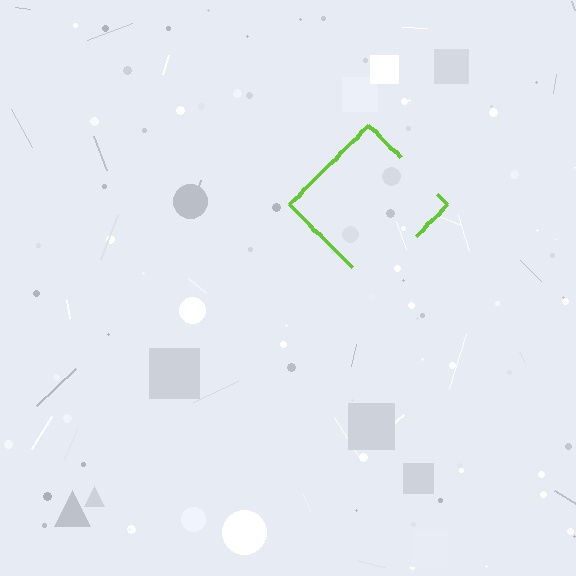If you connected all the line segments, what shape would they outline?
They would outline a diamond.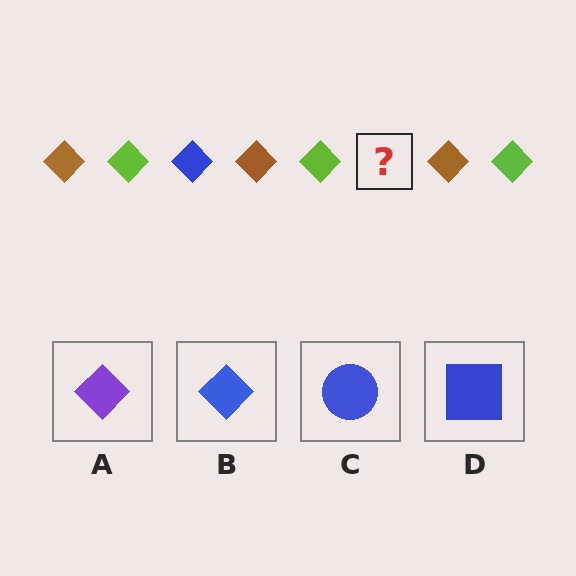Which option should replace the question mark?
Option B.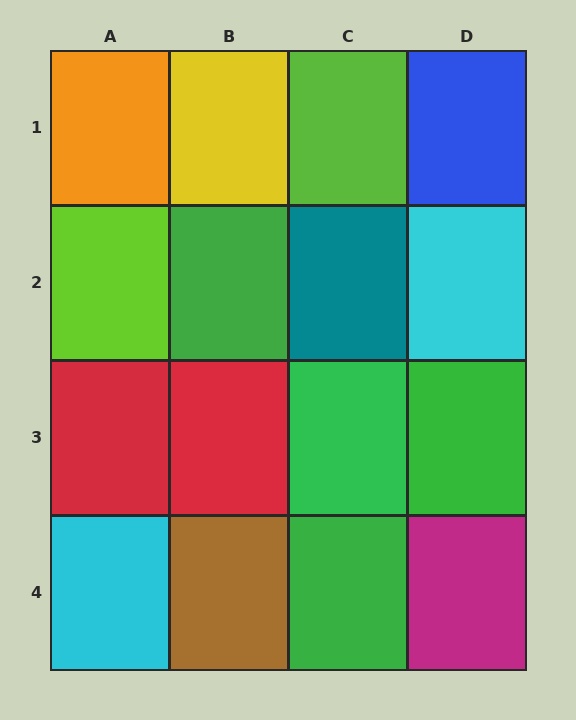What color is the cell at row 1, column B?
Yellow.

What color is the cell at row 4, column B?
Brown.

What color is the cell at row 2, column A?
Lime.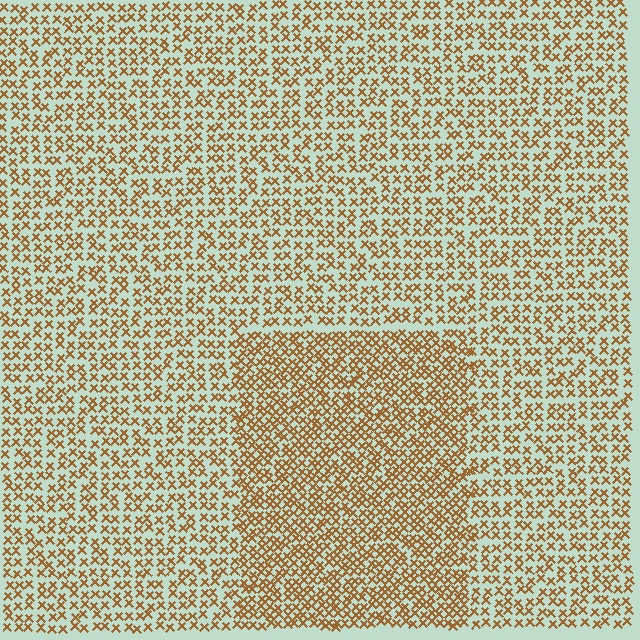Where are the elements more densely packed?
The elements are more densely packed inside the rectangle boundary.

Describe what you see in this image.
The image contains small brown elements arranged at two different densities. A rectangle-shaped region is visible where the elements are more densely packed than the surrounding area.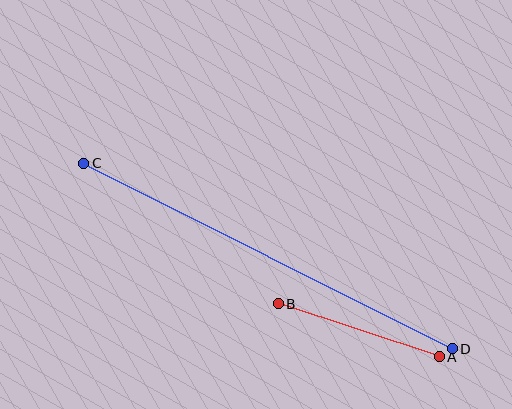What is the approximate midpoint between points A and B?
The midpoint is at approximately (359, 330) pixels.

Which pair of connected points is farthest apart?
Points C and D are farthest apart.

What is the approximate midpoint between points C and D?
The midpoint is at approximately (268, 256) pixels.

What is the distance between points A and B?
The distance is approximately 170 pixels.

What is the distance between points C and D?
The distance is approximately 413 pixels.